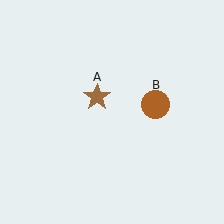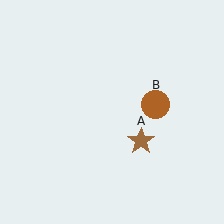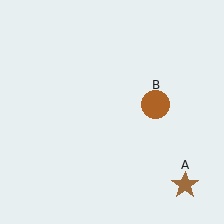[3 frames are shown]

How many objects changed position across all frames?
1 object changed position: brown star (object A).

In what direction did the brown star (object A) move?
The brown star (object A) moved down and to the right.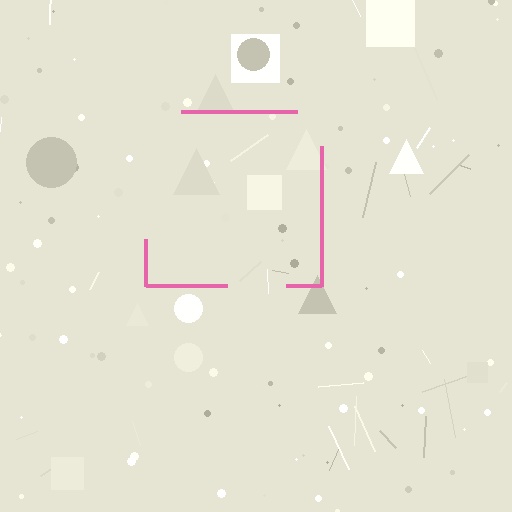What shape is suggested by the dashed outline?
The dashed outline suggests a square.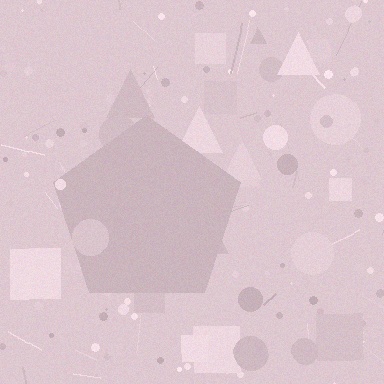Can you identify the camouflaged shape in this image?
The camouflaged shape is a pentagon.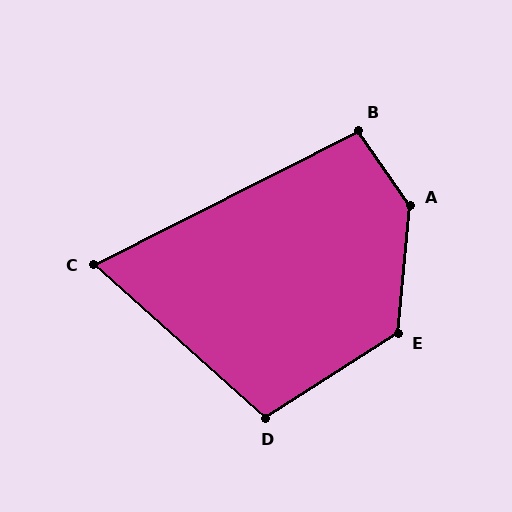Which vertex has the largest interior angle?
A, at approximately 140 degrees.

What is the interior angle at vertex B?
Approximately 98 degrees (obtuse).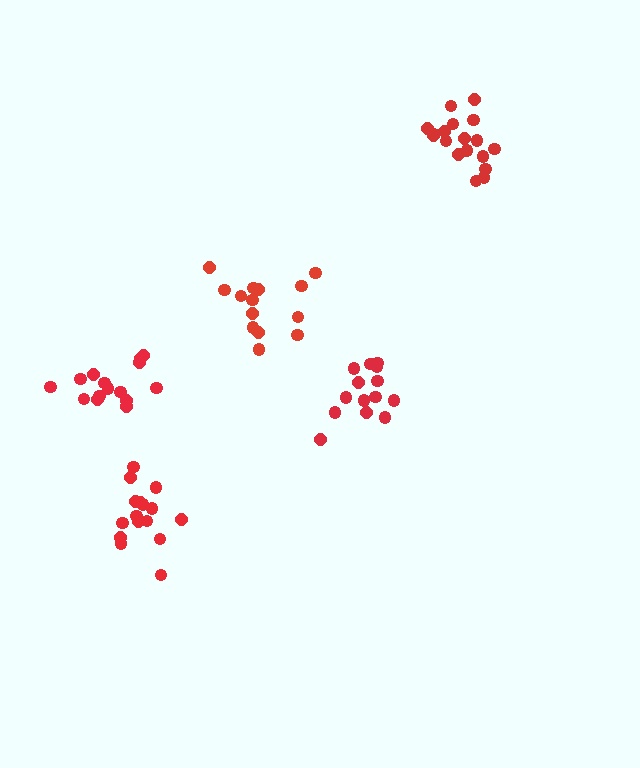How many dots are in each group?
Group 1: 15 dots, Group 2: 14 dots, Group 3: 14 dots, Group 4: 18 dots, Group 5: 16 dots (77 total).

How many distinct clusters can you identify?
There are 5 distinct clusters.